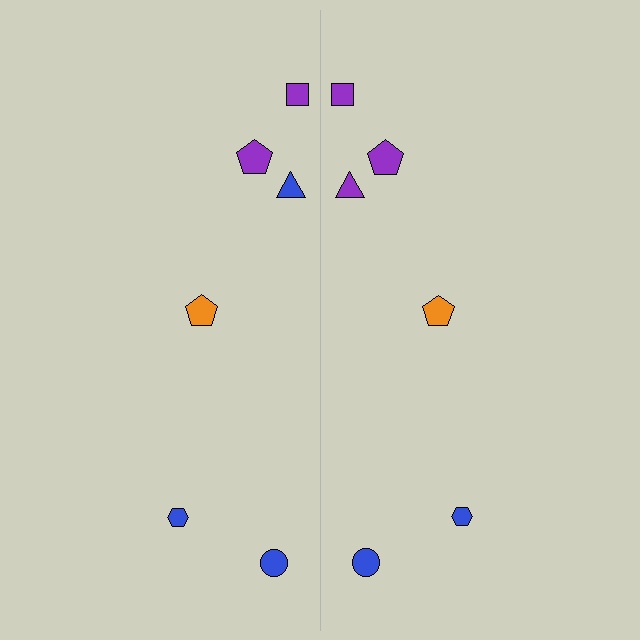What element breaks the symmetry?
The purple triangle on the right side breaks the symmetry — its mirror counterpart is blue.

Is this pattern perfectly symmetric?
No, the pattern is not perfectly symmetric. The purple triangle on the right side breaks the symmetry — its mirror counterpart is blue.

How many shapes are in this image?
There are 12 shapes in this image.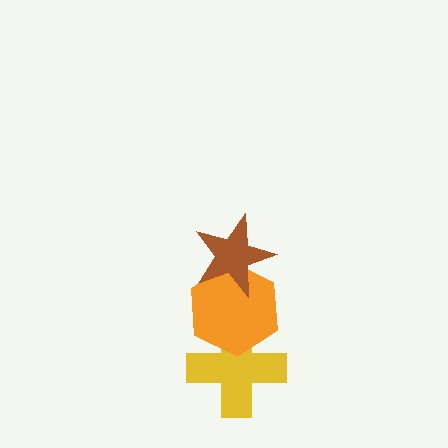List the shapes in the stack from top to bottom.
From top to bottom: the brown star, the orange hexagon, the yellow cross.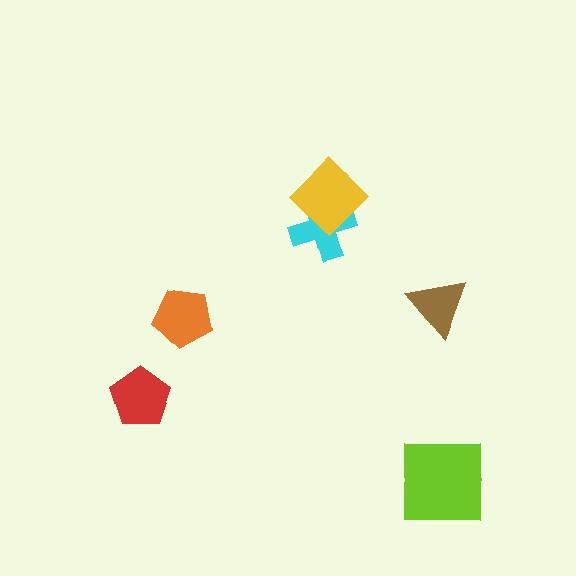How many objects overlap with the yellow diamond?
1 object overlaps with the yellow diamond.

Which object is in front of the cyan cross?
The yellow diamond is in front of the cyan cross.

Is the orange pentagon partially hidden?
No, no other shape covers it.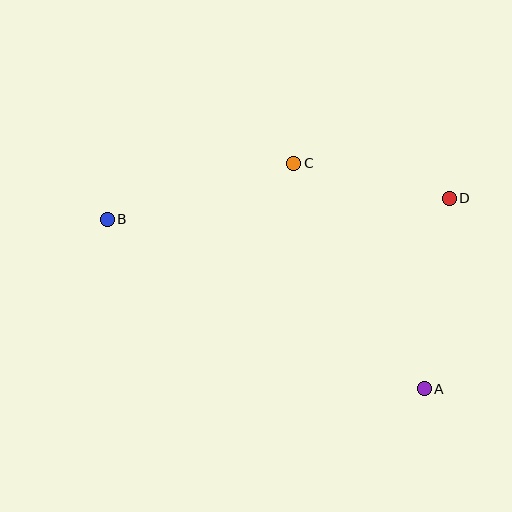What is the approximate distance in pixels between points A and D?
The distance between A and D is approximately 192 pixels.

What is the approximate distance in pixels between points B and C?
The distance between B and C is approximately 195 pixels.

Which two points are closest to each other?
Points C and D are closest to each other.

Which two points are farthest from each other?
Points A and B are farthest from each other.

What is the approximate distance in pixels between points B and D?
The distance between B and D is approximately 343 pixels.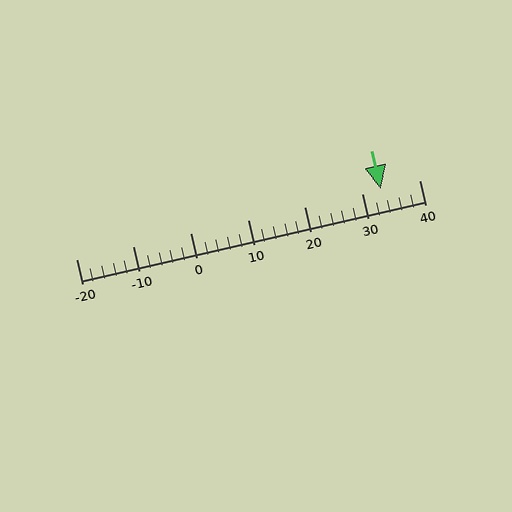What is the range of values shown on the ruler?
The ruler shows values from -20 to 40.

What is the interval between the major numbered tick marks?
The major tick marks are spaced 10 units apart.